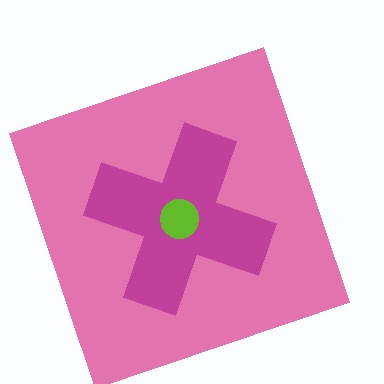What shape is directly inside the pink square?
The magenta cross.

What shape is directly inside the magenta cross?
The lime circle.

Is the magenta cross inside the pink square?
Yes.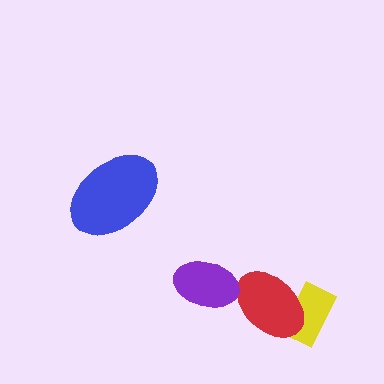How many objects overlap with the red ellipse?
1 object overlaps with the red ellipse.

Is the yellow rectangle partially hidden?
Yes, it is partially covered by another shape.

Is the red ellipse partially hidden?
No, no other shape covers it.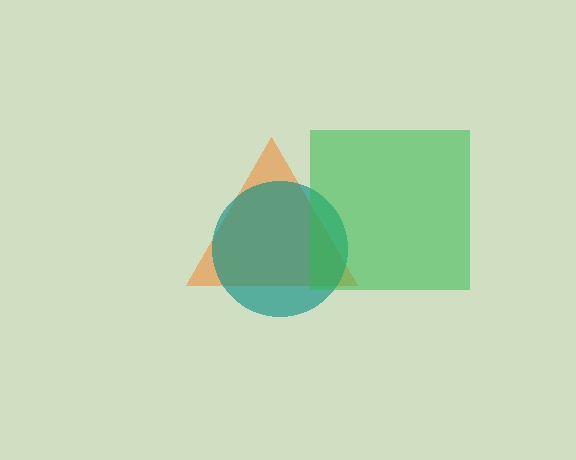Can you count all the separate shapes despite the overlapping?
Yes, there are 3 separate shapes.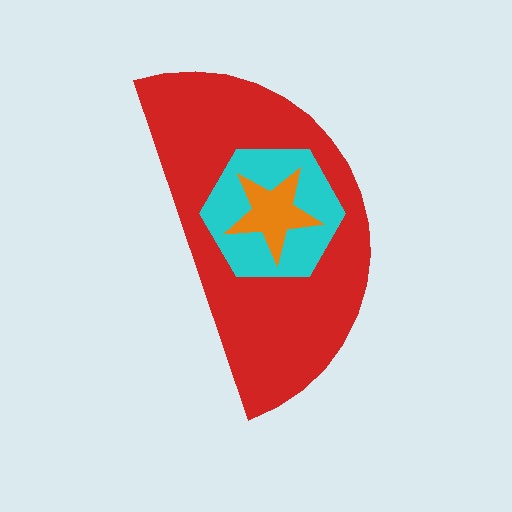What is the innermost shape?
The orange star.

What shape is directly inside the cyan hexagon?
The orange star.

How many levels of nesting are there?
3.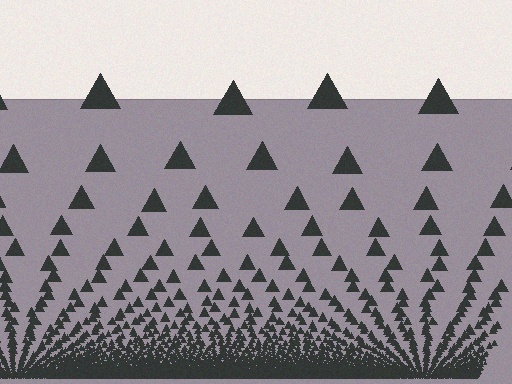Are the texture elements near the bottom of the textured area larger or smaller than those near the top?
Smaller. The gradient is inverted — elements near the bottom are smaller and denser.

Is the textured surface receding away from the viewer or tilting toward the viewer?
The surface appears to tilt toward the viewer. Texture elements get larger and sparser toward the top.